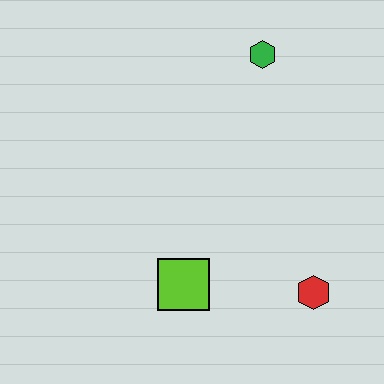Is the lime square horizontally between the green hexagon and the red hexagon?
No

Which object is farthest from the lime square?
The green hexagon is farthest from the lime square.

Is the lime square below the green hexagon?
Yes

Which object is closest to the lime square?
The red hexagon is closest to the lime square.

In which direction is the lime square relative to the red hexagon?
The lime square is to the left of the red hexagon.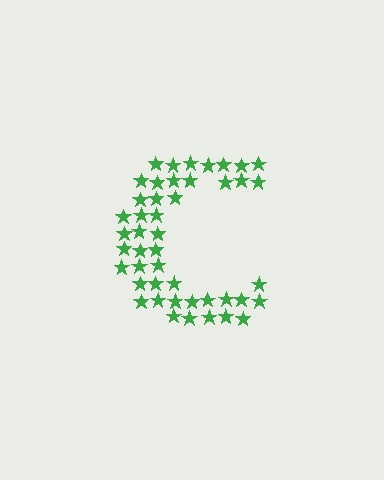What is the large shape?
The large shape is the letter C.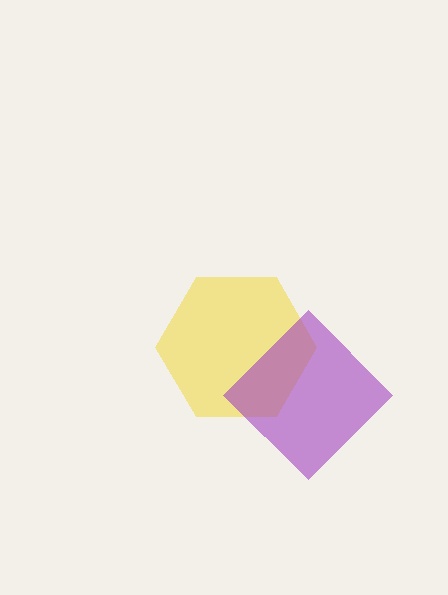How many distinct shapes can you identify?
There are 2 distinct shapes: a yellow hexagon, a purple diamond.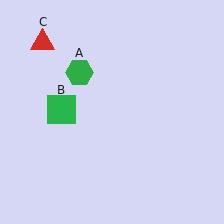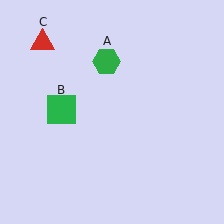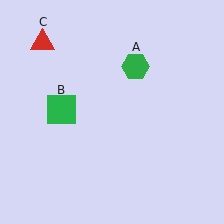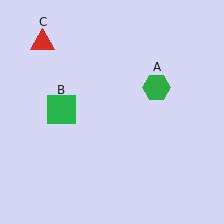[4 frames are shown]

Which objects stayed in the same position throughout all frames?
Green square (object B) and red triangle (object C) remained stationary.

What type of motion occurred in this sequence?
The green hexagon (object A) rotated clockwise around the center of the scene.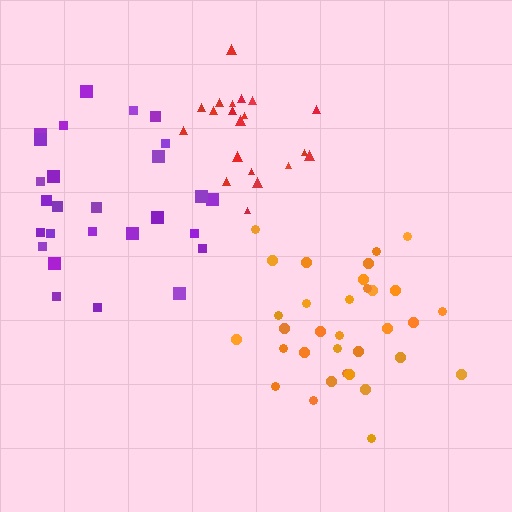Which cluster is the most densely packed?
Red.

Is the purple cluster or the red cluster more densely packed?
Red.